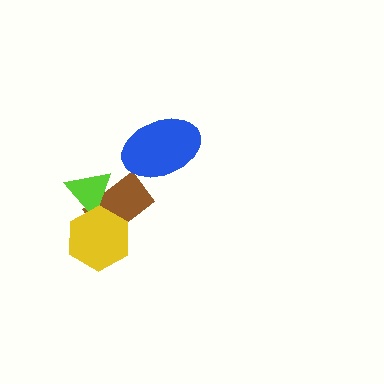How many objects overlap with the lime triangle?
2 objects overlap with the lime triangle.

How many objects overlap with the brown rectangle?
2 objects overlap with the brown rectangle.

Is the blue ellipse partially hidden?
No, no other shape covers it.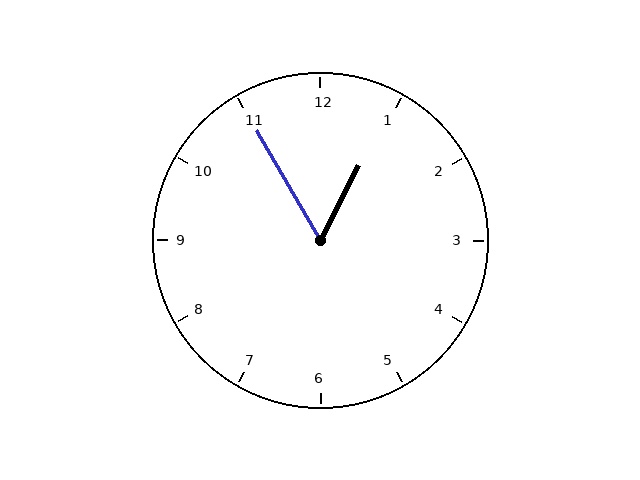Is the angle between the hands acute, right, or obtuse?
It is acute.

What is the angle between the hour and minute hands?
Approximately 58 degrees.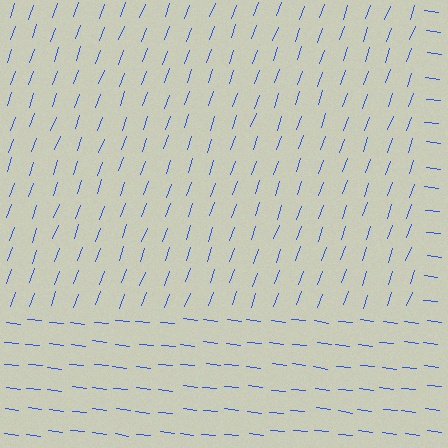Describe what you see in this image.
The image is filled with small blue line segments. A rectangle region in the image has lines oriented differently from the surrounding lines, creating a visible texture boundary.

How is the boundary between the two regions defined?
The boundary is defined purely by a change in line orientation (approximately 77 degrees difference). All lines are the same color and thickness.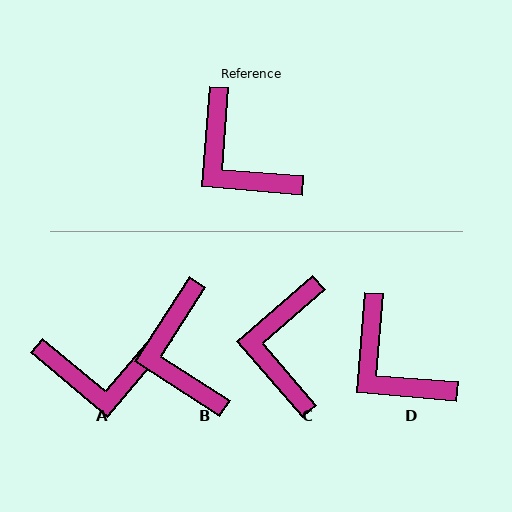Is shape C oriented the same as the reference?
No, it is off by about 44 degrees.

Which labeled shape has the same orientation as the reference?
D.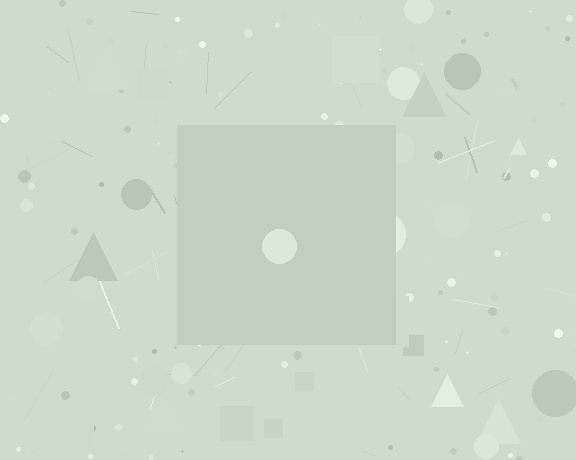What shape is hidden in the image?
A square is hidden in the image.